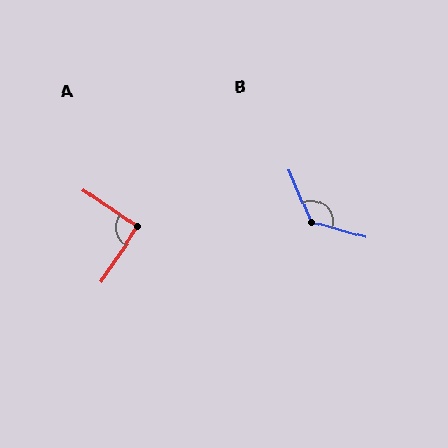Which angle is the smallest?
A, at approximately 92 degrees.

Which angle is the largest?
B, at approximately 130 degrees.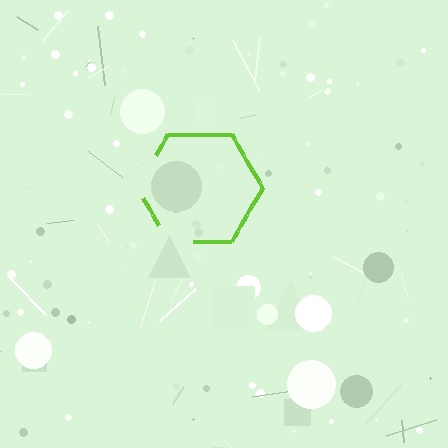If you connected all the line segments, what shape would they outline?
They would outline a hexagon.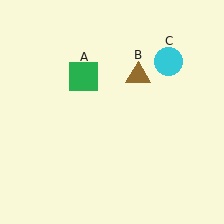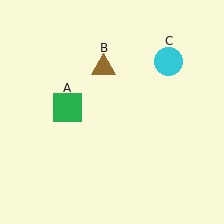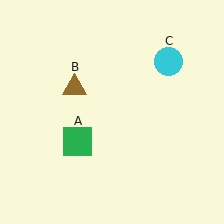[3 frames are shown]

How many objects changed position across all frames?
2 objects changed position: green square (object A), brown triangle (object B).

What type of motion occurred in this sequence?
The green square (object A), brown triangle (object B) rotated counterclockwise around the center of the scene.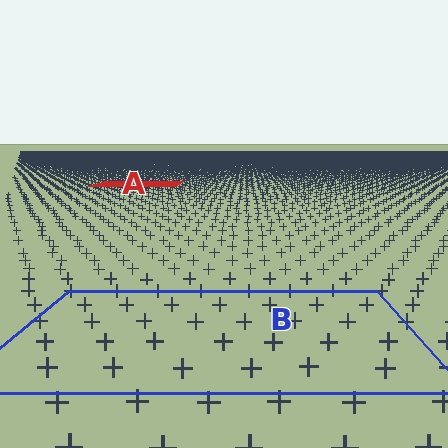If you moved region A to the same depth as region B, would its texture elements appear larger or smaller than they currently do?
They would appear larger. At a closer depth, the same texture elements are projected at a bigger on-screen size.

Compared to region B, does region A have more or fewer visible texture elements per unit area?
Region A has more texture elements per unit area — they are packed more densely because it is farther away.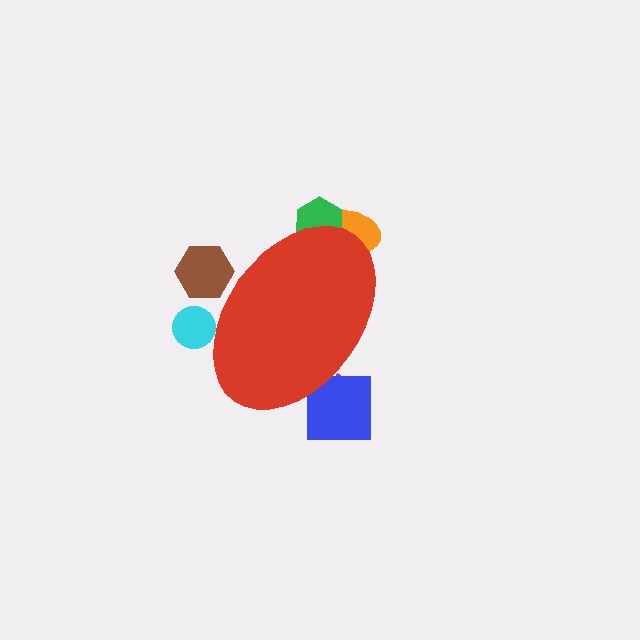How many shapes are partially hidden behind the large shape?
6 shapes are partially hidden.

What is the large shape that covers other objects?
A red ellipse.